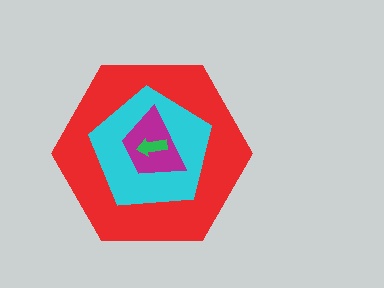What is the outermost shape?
The red hexagon.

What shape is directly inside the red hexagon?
The cyan pentagon.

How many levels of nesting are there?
4.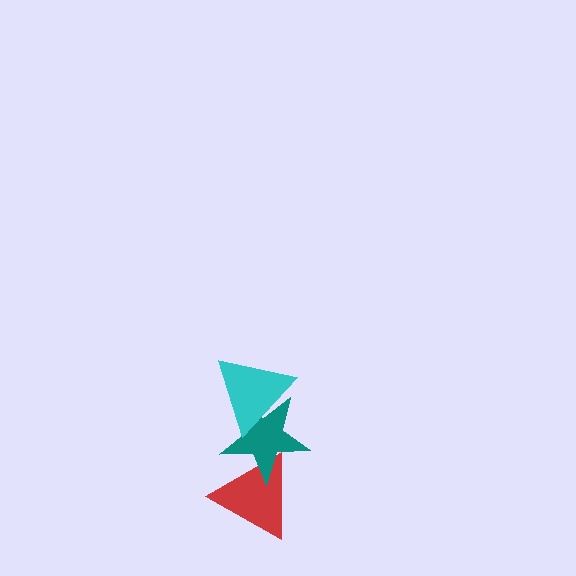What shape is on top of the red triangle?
The teal star is on top of the red triangle.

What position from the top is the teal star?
The teal star is 2nd from the top.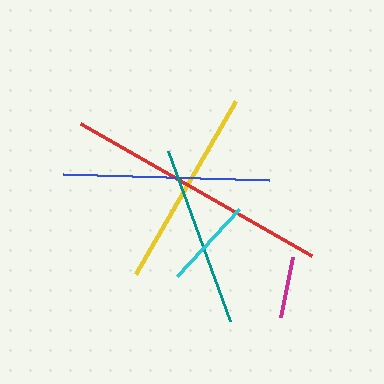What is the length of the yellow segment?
The yellow segment is approximately 200 pixels long.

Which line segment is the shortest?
The magenta line is the shortest at approximately 61 pixels.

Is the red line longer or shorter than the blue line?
The red line is longer than the blue line.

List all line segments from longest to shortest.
From longest to shortest: red, blue, yellow, teal, cyan, magenta.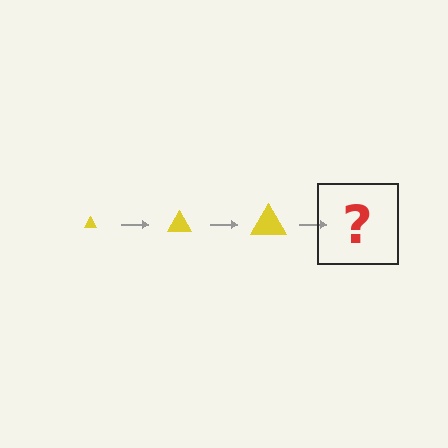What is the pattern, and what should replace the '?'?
The pattern is that the triangle gets progressively larger each step. The '?' should be a yellow triangle, larger than the previous one.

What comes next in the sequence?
The next element should be a yellow triangle, larger than the previous one.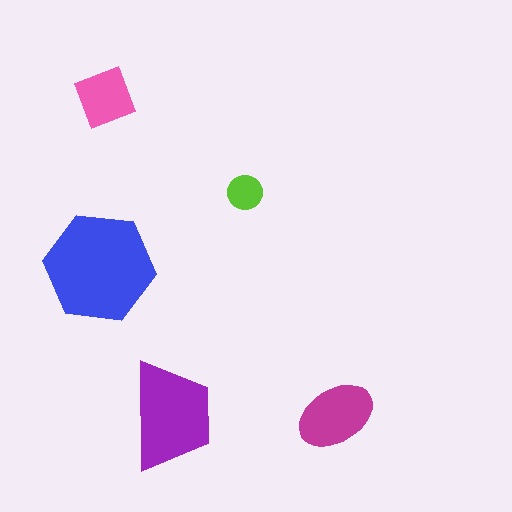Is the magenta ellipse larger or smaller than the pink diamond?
Larger.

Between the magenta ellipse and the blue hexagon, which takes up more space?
The blue hexagon.